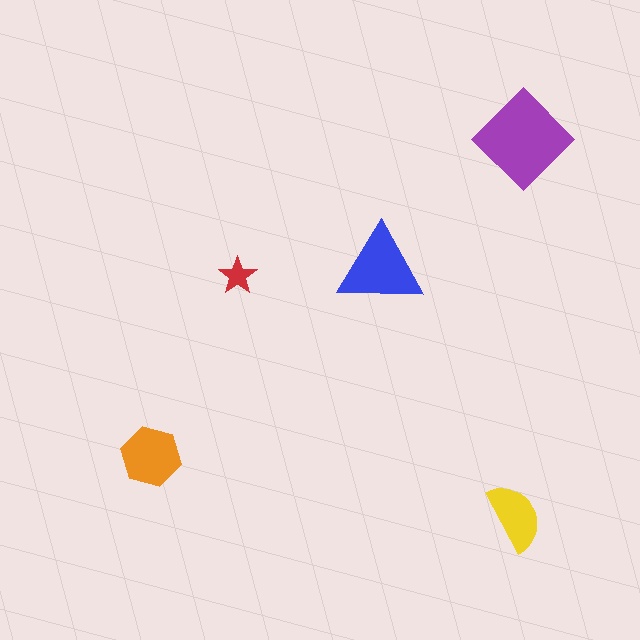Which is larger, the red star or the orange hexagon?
The orange hexagon.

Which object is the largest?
The purple diamond.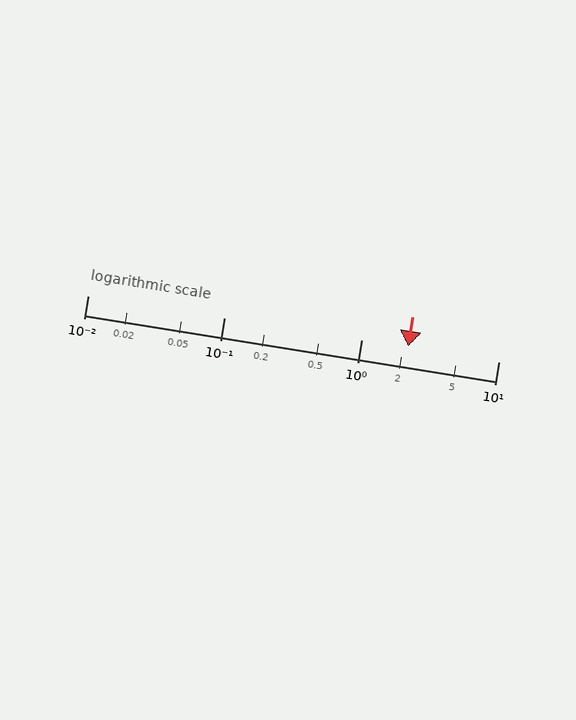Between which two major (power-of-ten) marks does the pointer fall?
The pointer is between 1 and 10.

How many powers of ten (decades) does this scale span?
The scale spans 3 decades, from 0.01 to 10.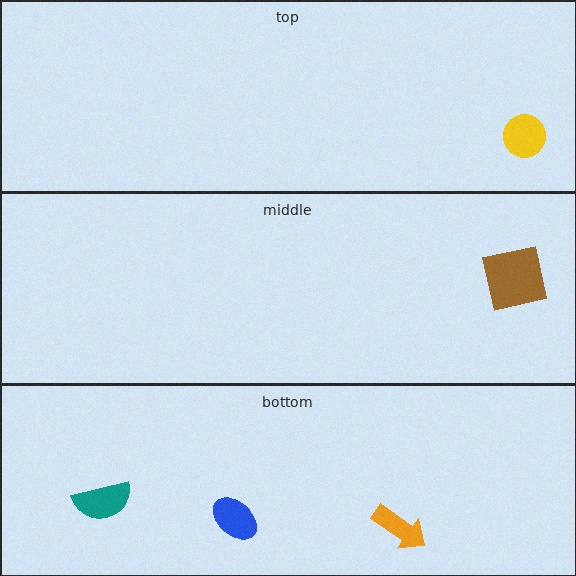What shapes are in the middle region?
The brown square.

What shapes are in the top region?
The yellow circle.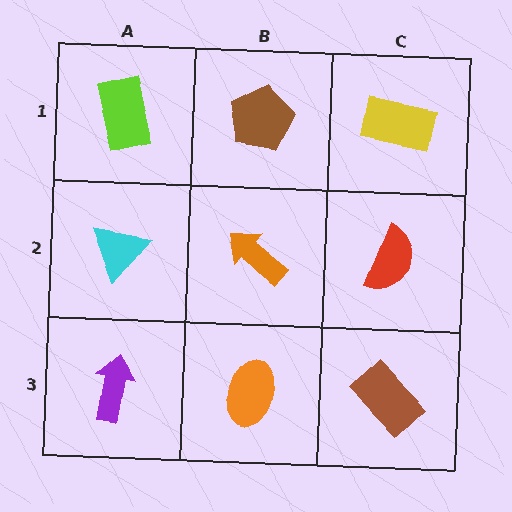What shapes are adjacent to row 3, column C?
A red semicircle (row 2, column C), an orange ellipse (row 3, column B).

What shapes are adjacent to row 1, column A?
A cyan triangle (row 2, column A), a brown pentagon (row 1, column B).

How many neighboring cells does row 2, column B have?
4.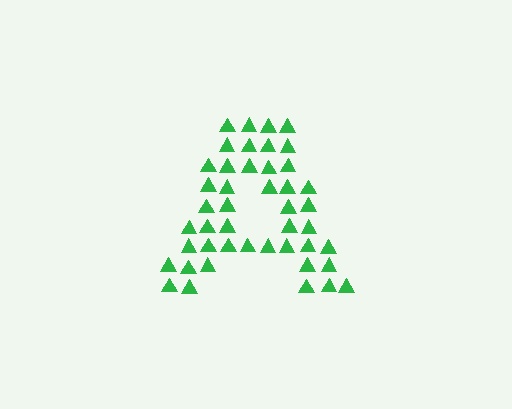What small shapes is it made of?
It is made of small triangles.